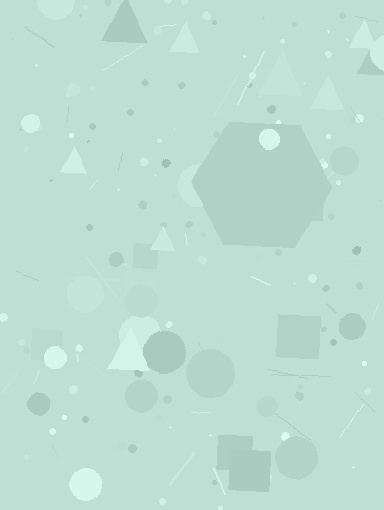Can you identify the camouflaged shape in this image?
The camouflaged shape is a hexagon.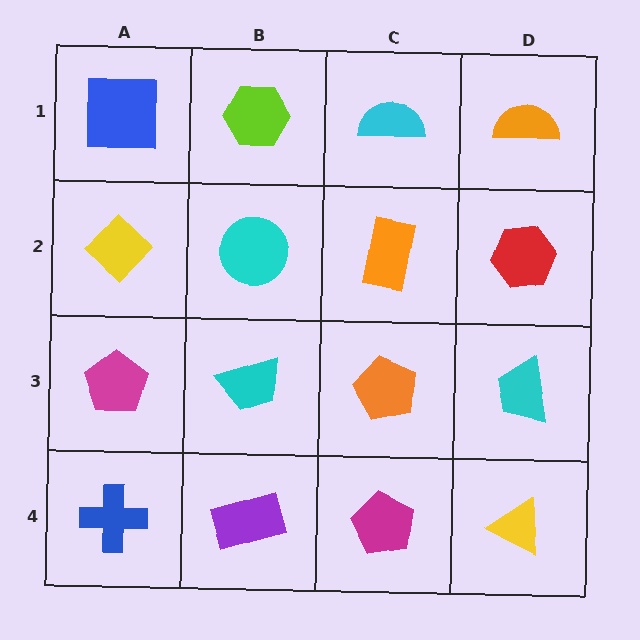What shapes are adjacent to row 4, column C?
An orange pentagon (row 3, column C), a purple rectangle (row 4, column B), a yellow triangle (row 4, column D).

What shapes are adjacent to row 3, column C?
An orange rectangle (row 2, column C), a magenta pentagon (row 4, column C), a cyan trapezoid (row 3, column B), a cyan trapezoid (row 3, column D).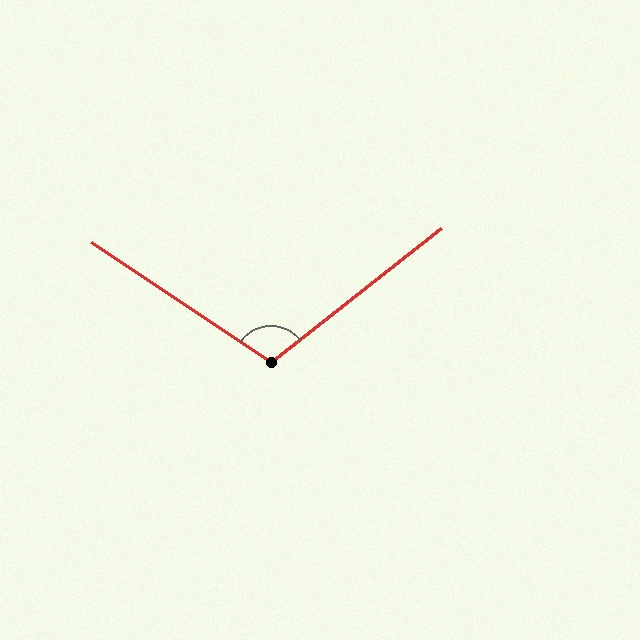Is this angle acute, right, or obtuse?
It is obtuse.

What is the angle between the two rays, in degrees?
Approximately 108 degrees.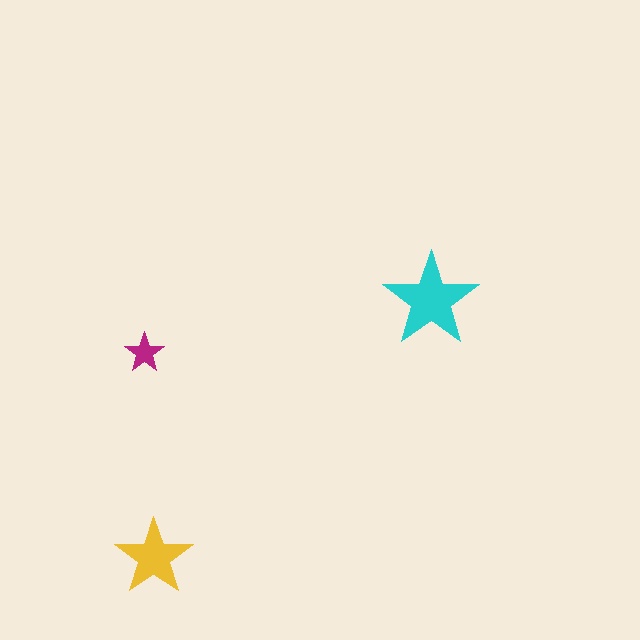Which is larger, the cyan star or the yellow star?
The cyan one.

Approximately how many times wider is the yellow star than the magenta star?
About 2 times wider.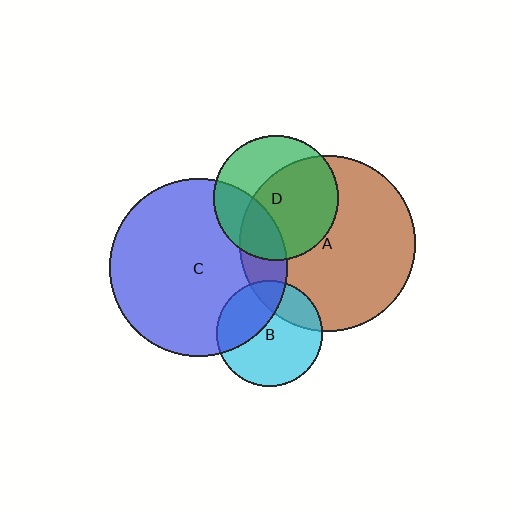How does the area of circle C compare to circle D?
Approximately 2.0 times.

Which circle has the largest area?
Circle C (blue).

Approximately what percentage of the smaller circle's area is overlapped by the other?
Approximately 15%.